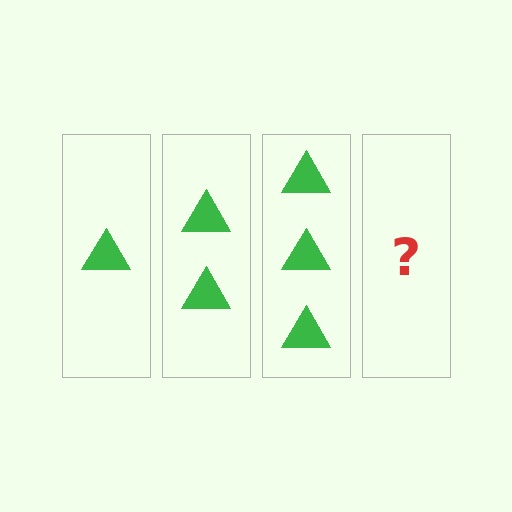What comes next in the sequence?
The next element should be 4 triangles.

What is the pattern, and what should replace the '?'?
The pattern is that each step adds one more triangle. The '?' should be 4 triangles.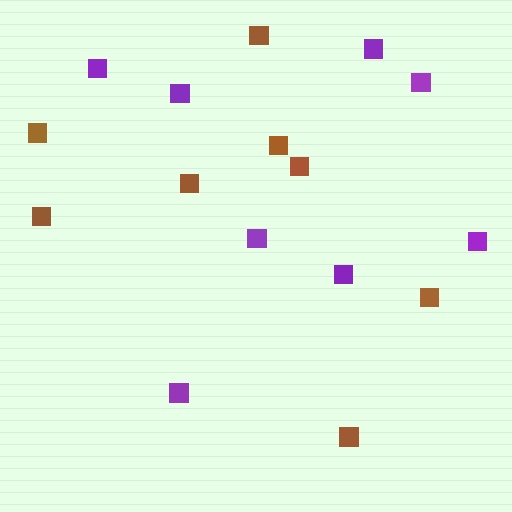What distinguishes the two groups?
There are 2 groups: one group of brown squares (8) and one group of purple squares (8).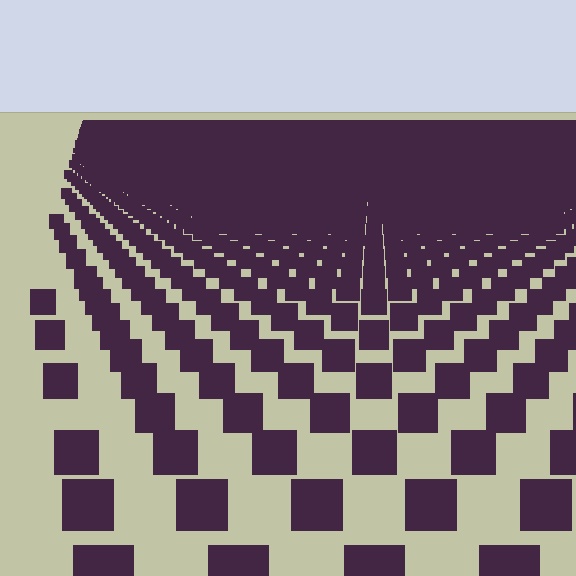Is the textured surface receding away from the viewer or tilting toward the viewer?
The surface is receding away from the viewer. Texture elements get smaller and denser toward the top.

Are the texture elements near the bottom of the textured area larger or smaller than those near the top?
Larger. Near the bottom, elements are closer to the viewer and appear at a bigger on-screen size.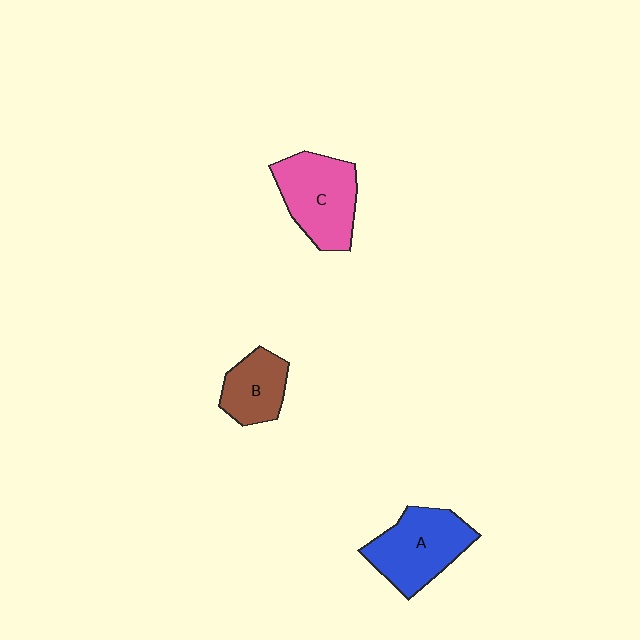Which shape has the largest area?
Shape A (blue).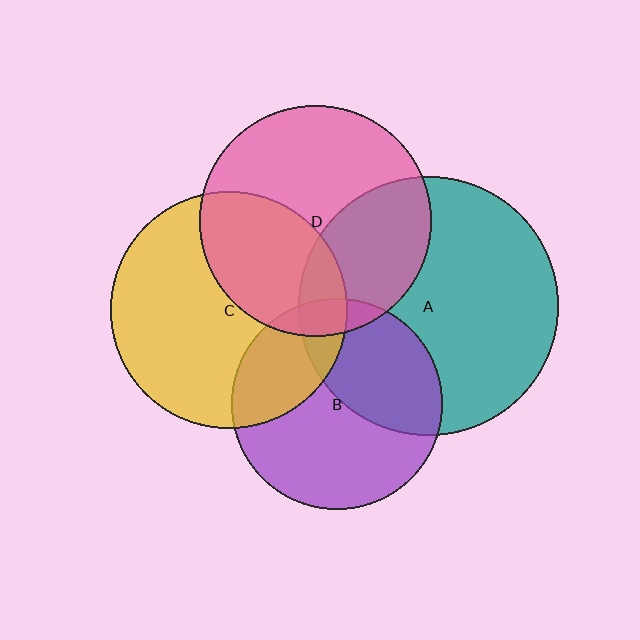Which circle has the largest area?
Circle A (teal).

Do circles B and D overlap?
Yes.